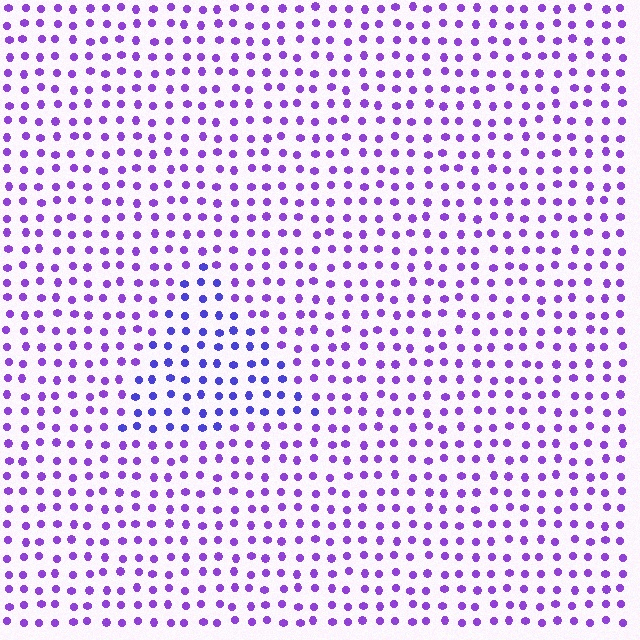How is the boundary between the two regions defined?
The boundary is defined purely by a slight shift in hue (about 29 degrees). Spacing, size, and orientation are identical on both sides.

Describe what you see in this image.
The image is filled with small purple elements in a uniform arrangement. A triangle-shaped region is visible where the elements are tinted to a slightly different hue, forming a subtle color boundary.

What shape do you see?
I see a triangle.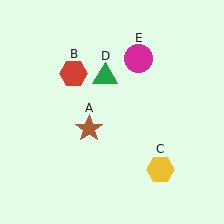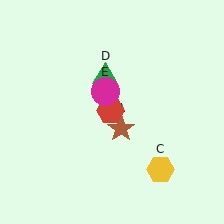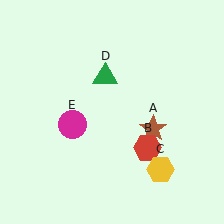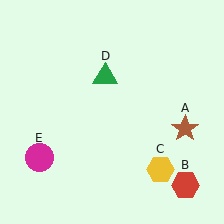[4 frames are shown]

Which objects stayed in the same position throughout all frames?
Yellow hexagon (object C) and green triangle (object D) remained stationary.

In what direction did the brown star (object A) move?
The brown star (object A) moved right.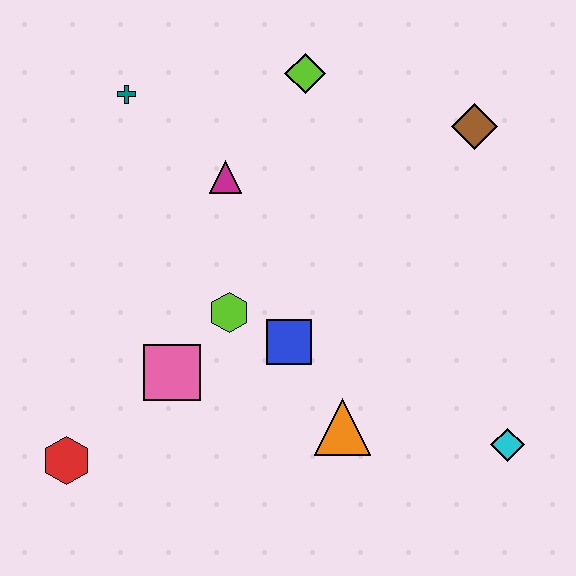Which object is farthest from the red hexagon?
The brown diamond is farthest from the red hexagon.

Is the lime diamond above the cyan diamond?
Yes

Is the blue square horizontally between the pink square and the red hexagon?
No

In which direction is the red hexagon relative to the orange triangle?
The red hexagon is to the left of the orange triangle.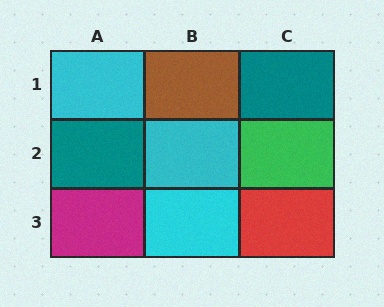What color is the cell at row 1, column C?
Teal.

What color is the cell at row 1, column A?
Cyan.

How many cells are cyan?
3 cells are cyan.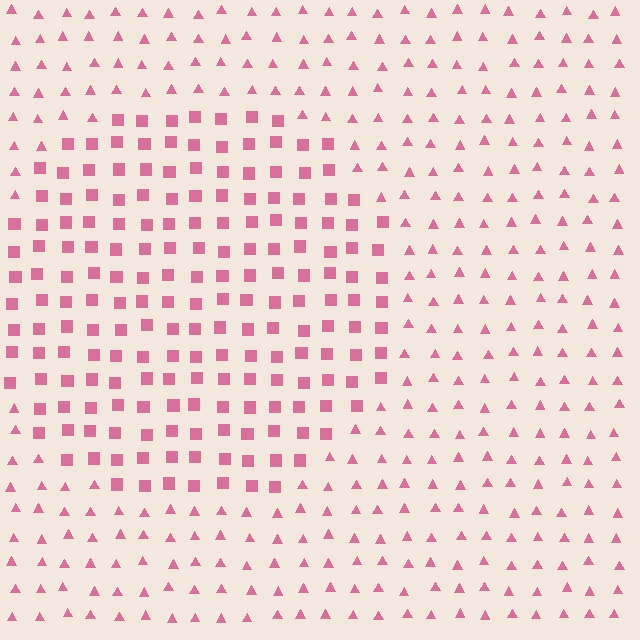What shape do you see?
I see a circle.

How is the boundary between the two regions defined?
The boundary is defined by a change in element shape: squares inside vs. triangles outside. All elements share the same color and spacing.